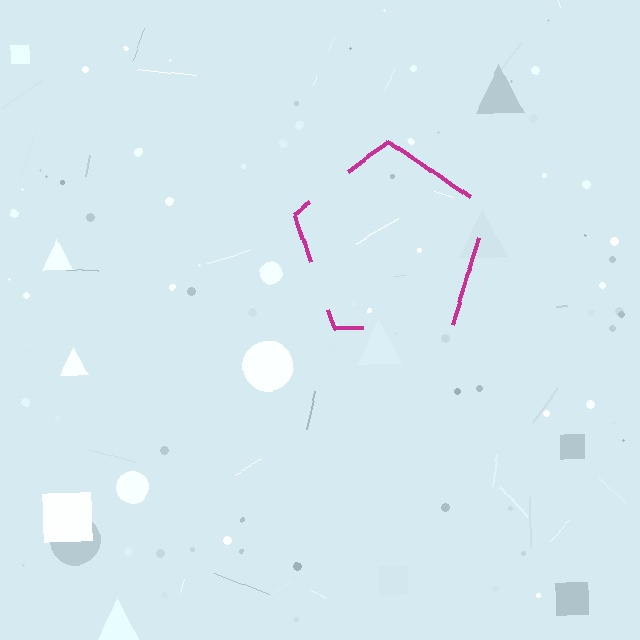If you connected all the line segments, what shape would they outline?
They would outline a pentagon.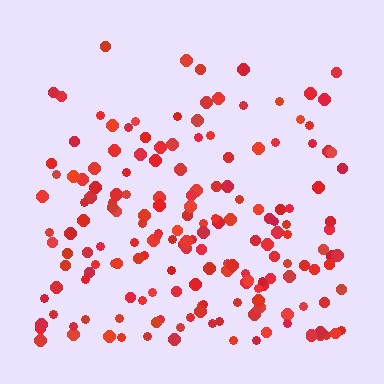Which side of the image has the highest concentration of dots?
The bottom.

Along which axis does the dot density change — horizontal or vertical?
Vertical.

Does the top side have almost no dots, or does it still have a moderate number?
Still a moderate number, just noticeably fewer than the bottom.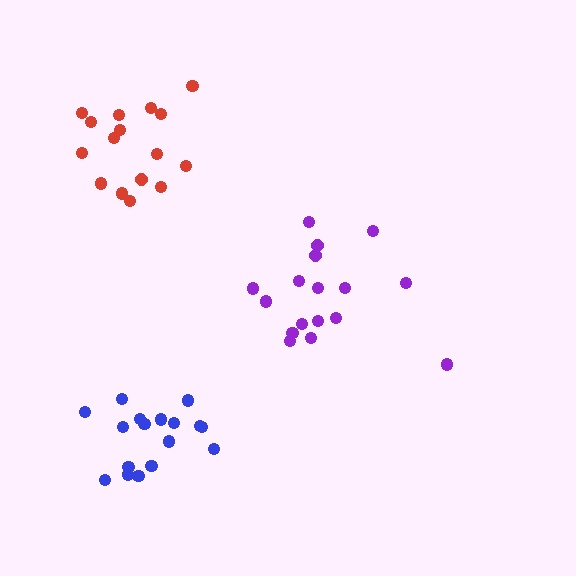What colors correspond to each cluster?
The clusters are colored: blue, purple, red.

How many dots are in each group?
Group 1: 17 dots, Group 2: 17 dots, Group 3: 16 dots (50 total).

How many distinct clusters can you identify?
There are 3 distinct clusters.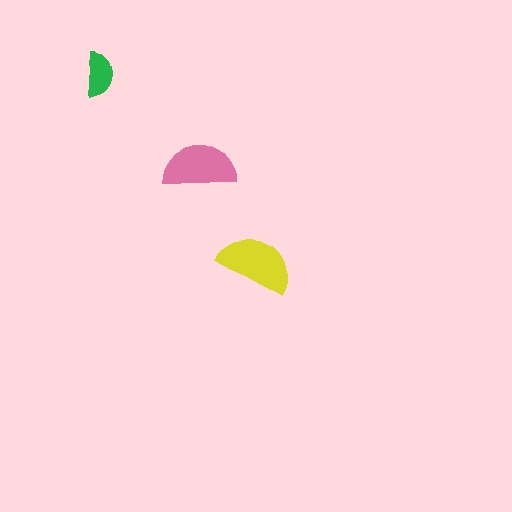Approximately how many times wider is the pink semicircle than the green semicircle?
About 1.5 times wider.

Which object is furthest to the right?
The yellow semicircle is rightmost.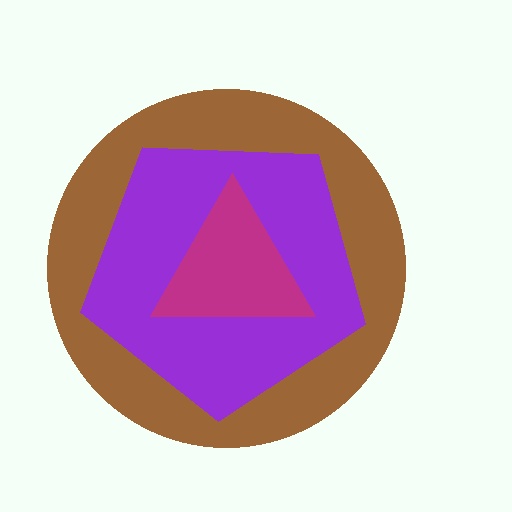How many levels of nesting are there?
3.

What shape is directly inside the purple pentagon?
The magenta triangle.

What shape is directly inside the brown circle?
The purple pentagon.